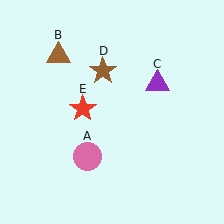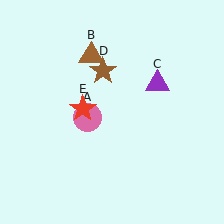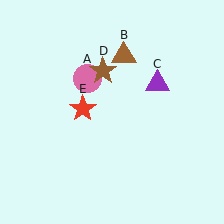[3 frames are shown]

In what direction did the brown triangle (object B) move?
The brown triangle (object B) moved right.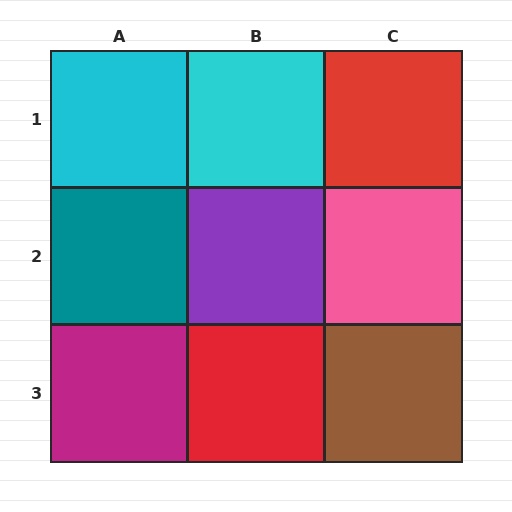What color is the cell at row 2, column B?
Purple.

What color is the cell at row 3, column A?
Magenta.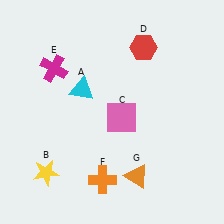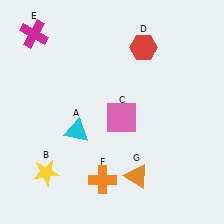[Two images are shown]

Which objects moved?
The objects that moved are: the cyan triangle (A), the magenta cross (E).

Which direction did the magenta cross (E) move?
The magenta cross (E) moved up.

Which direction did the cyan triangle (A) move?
The cyan triangle (A) moved down.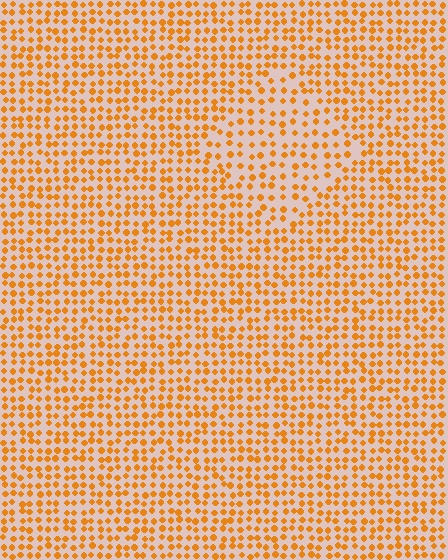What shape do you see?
I see a diamond.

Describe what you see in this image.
The image contains small orange elements arranged at two different densities. A diamond-shaped region is visible where the elements are less densely packed than the surrounding area.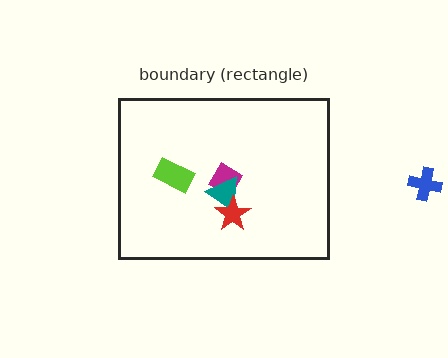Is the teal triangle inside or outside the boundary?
Inside.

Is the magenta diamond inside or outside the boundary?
Inside.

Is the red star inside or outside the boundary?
Inside.